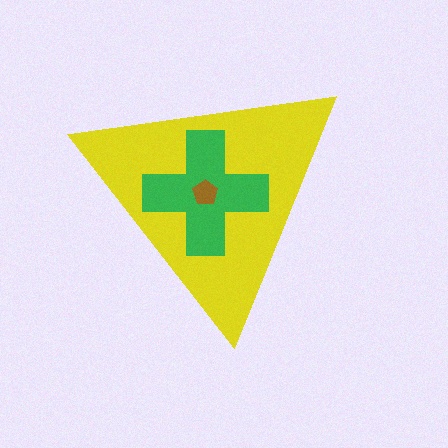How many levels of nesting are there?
3.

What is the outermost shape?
The yellow triangle.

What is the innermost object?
The brown pentagon.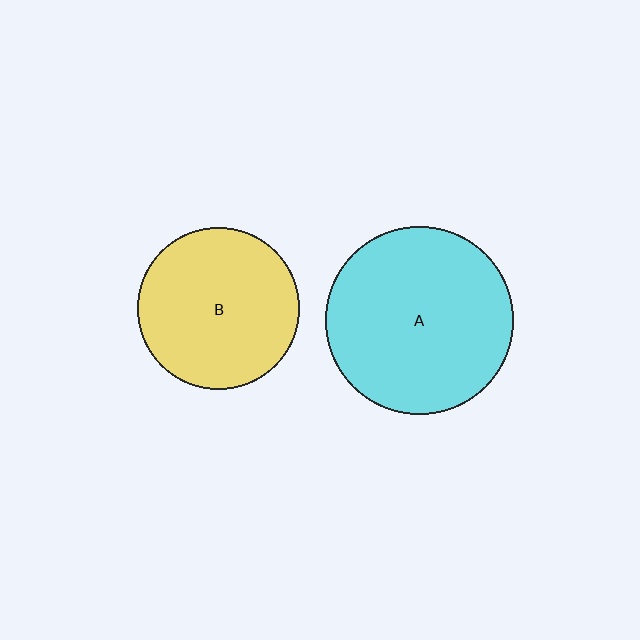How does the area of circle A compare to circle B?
Approximately 1.3 times.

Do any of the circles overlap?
No, none of the circles overlap.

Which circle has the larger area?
Circle A (cyan).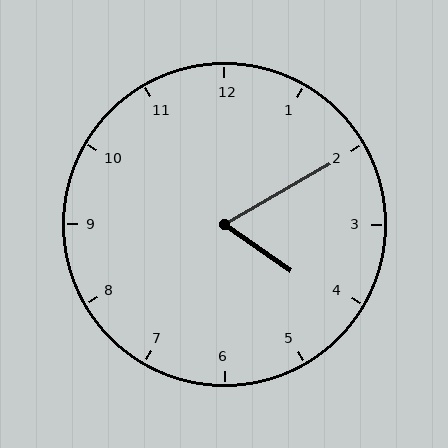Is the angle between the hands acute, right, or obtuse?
It is acute.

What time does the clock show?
4:10.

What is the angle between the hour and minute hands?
Approximately 65 degrees.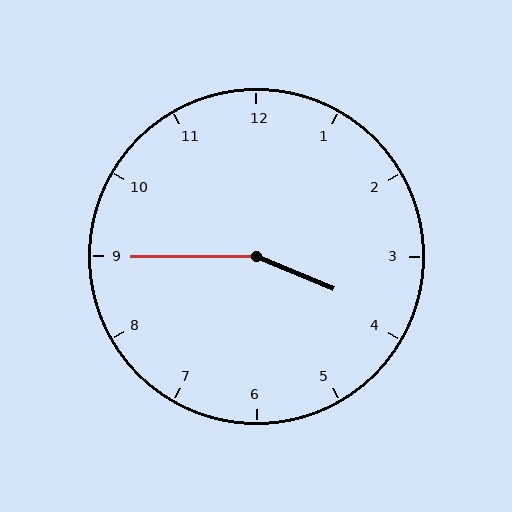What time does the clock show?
3:45.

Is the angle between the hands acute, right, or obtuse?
It is obtuse.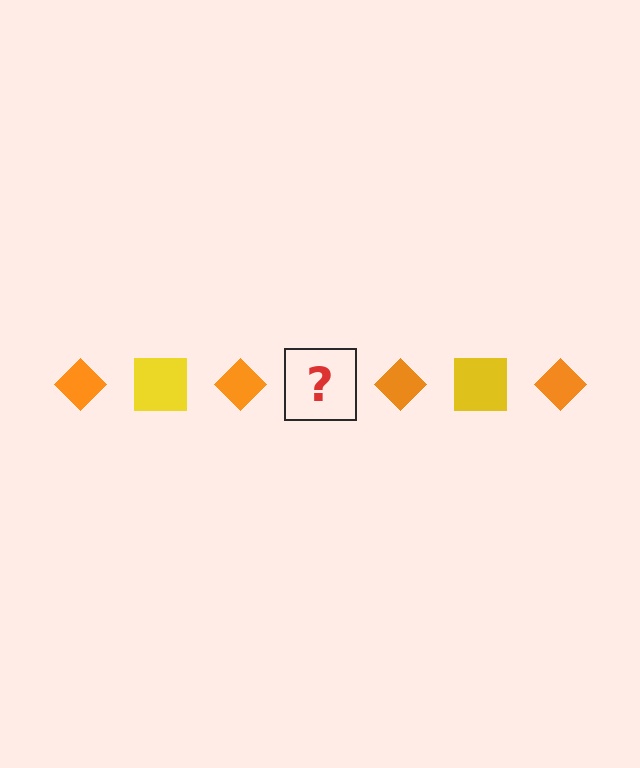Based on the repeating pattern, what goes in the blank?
The blank should be a yellow square.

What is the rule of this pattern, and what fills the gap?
The rule is that the pattern alternates between orange diamond and yellow square. The gap should be filled with a yellow square.